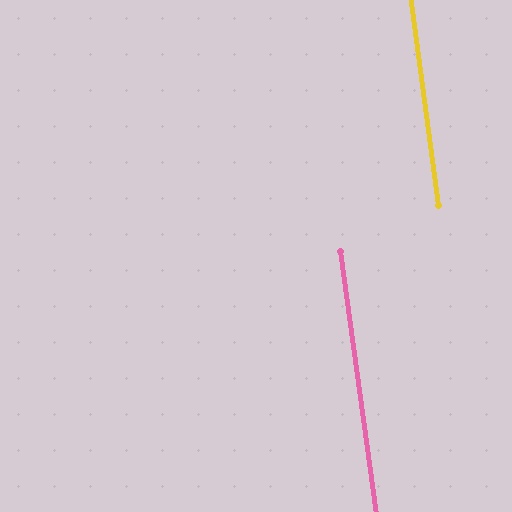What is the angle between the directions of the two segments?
Approximately 0 degrees.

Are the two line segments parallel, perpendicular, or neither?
Parallel — their directions differ by only 0.0°.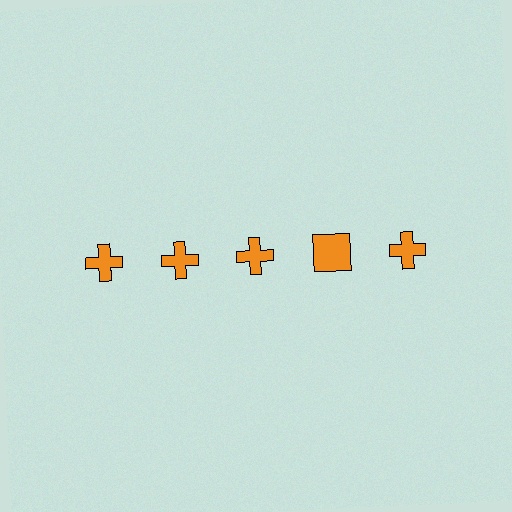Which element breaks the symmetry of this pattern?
The orange square in the top row, second from right column breaks the symmetry. All other shapes are orange crosses.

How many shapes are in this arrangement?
There are 5 shapes arranged in a grid pattern.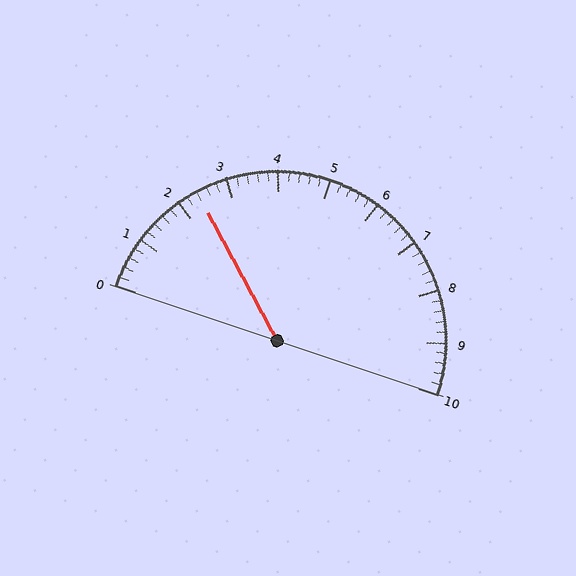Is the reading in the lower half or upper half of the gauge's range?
The reading is in the lower half of the range (0 to 10).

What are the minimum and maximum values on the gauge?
The gauge ranges from 0 to 10.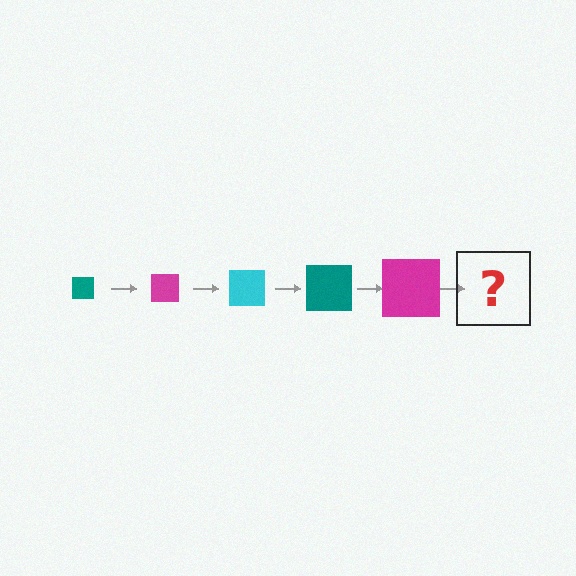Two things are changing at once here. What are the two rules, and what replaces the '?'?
The two rules are that the square grows larger each step and the color cycles through teal, magenta, and cyan. The '?' should be a cyan square, larger than the previous one.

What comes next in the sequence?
The next element should be a cyan square, larger than the previous one.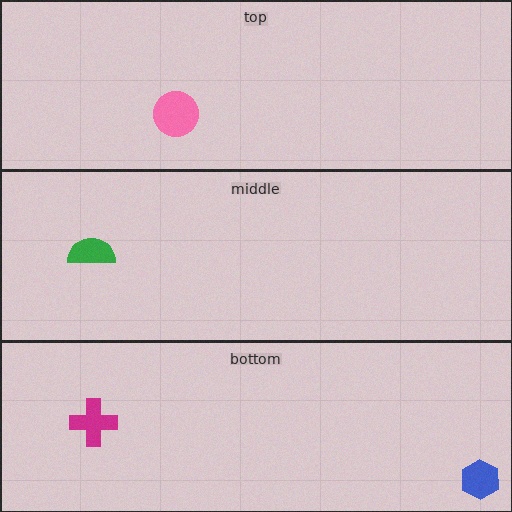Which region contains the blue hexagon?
The bottom region.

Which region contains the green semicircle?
The middle region.